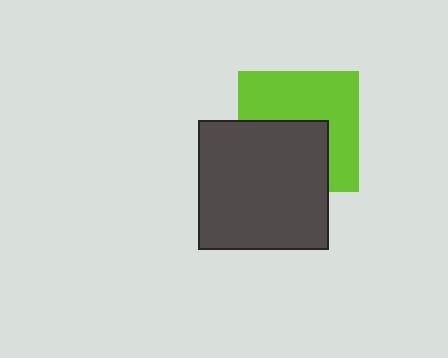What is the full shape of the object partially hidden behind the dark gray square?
The partially hidden object is a lime square.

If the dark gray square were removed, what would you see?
You would see the complete lime square.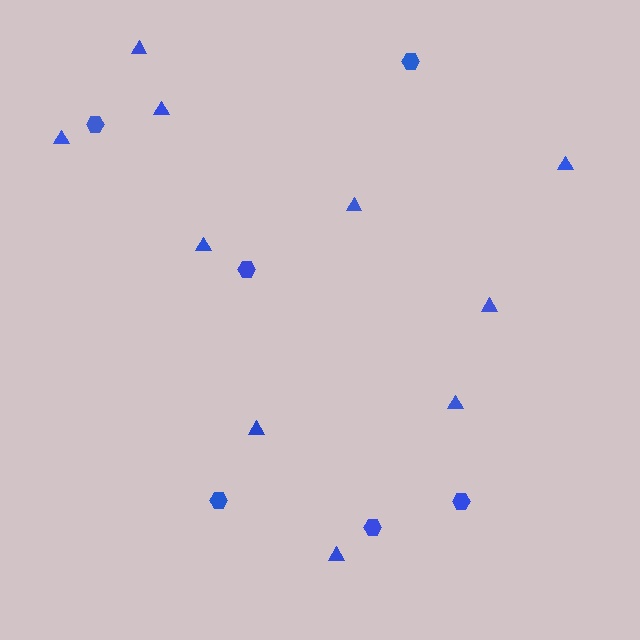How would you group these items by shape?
There are 2 groups: one group of hexagons (6) and one group of triangles (10).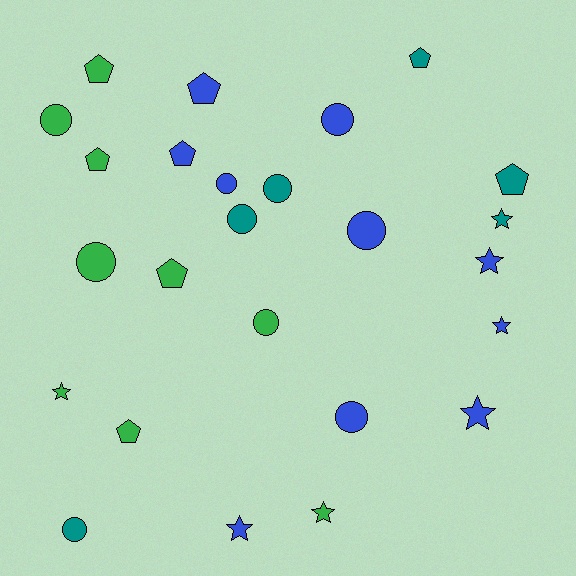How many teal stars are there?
There is 1 teal star.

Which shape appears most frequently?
Circle, with 10 objects.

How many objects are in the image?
There are 25 objects.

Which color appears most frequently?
Blue, with 10 objects.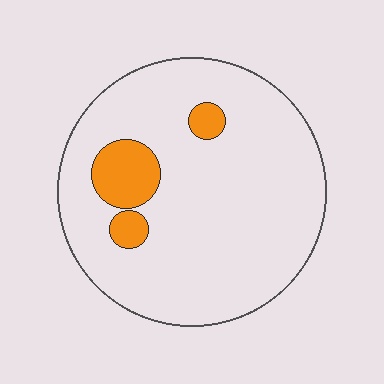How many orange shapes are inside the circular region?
3.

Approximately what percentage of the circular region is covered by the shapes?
Approximately 10%.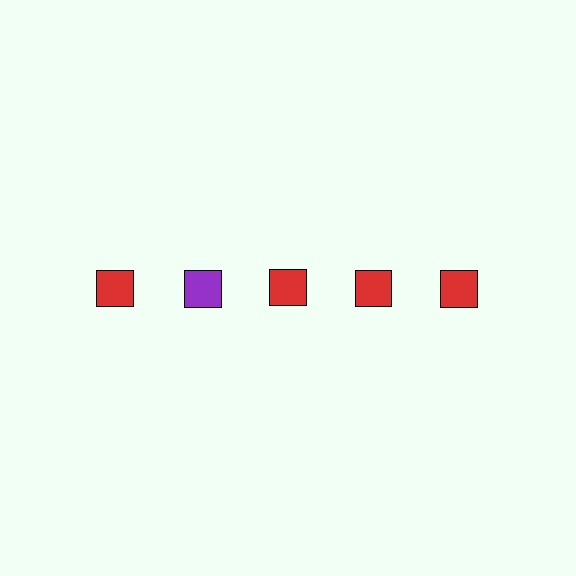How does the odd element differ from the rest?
It has a different color: purple instead of red.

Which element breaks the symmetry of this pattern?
The purple square in the top row, second from left column breaks the symmetry. All other shapes are red squares.